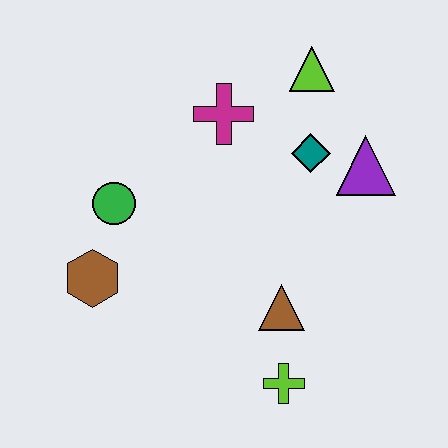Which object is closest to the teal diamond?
The purple triangle is closest to the teal diamond.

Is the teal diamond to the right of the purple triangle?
No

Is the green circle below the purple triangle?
Yes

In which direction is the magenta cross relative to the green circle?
The magenta cross is to the right of the green circle.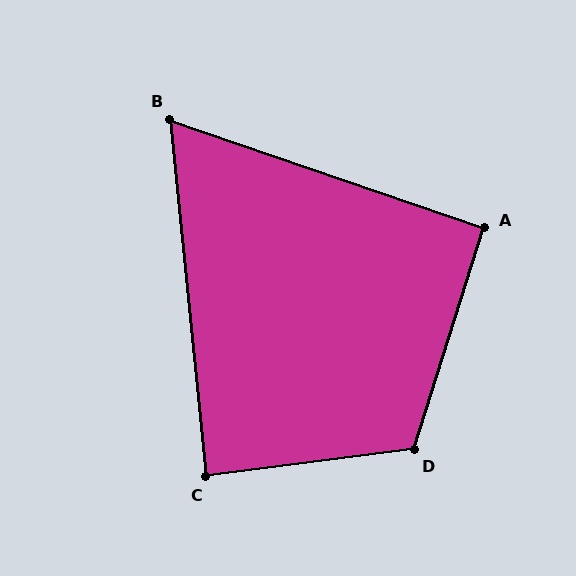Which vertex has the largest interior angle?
D, at approximately 115 degrees.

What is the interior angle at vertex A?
Approximately 91 degrees (approximately right).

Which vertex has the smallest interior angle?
B, at approximately 65 degrees.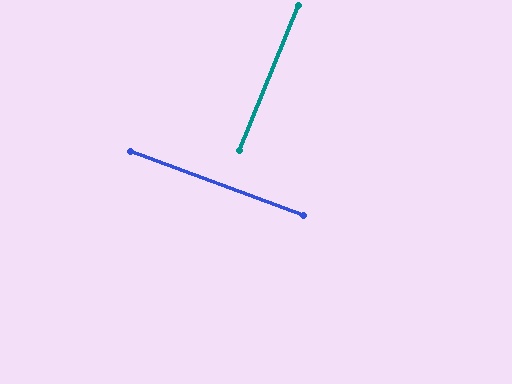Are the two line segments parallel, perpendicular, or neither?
Perpendicular — they meet at approximately 88°.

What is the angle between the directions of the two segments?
Approximately 88 degrees.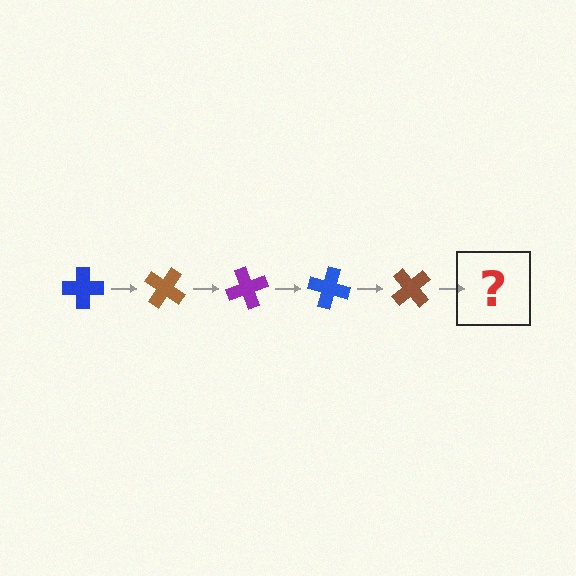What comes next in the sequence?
The next element should be a purple cross, rotated 175 degrees from the start.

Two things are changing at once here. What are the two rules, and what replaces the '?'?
The two rules are that it rotates 35 degrees each step and the color cycles through blue, brown, and purple. The '?' should be a purple cross, rotated 175 degrees from the start.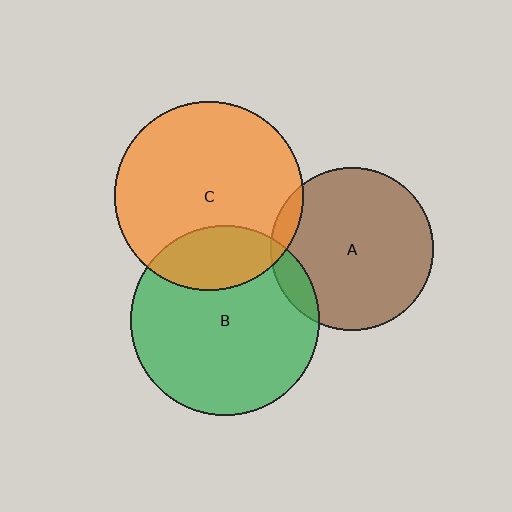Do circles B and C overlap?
Yes.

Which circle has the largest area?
Circle B (green).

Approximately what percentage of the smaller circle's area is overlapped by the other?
Approximately 20%.